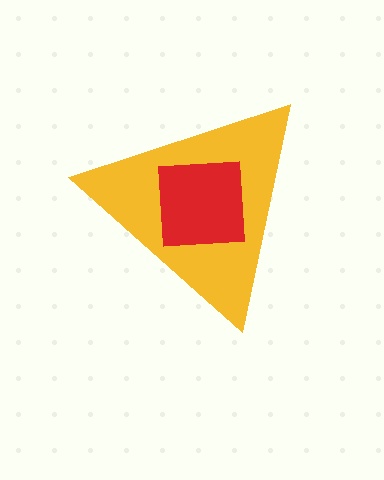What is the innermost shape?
The red square.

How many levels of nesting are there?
2.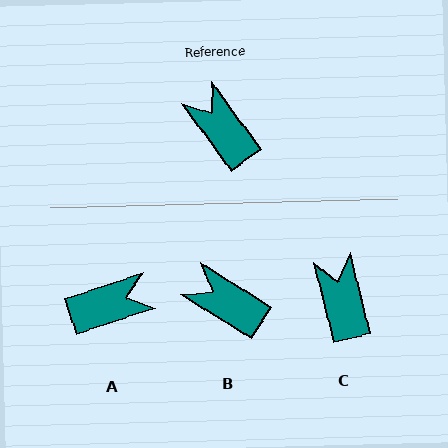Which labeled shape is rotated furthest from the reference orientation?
A, about 108 degrees away.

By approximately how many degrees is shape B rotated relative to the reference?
Approximately 22 degrees counter-clockwise.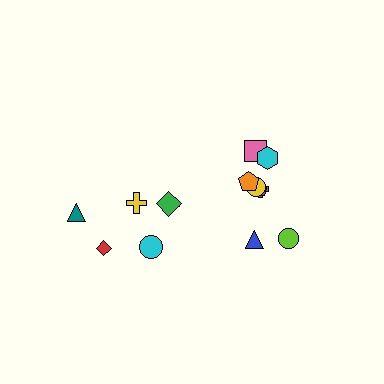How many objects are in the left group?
There are 6 objects.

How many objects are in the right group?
There are 8 objects.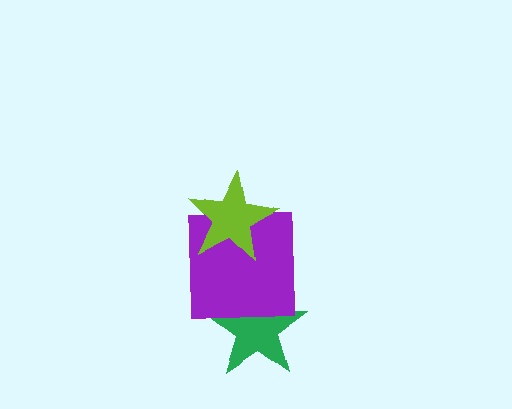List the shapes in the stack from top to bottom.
From top to bottom: the lime star, the purple square, the green star.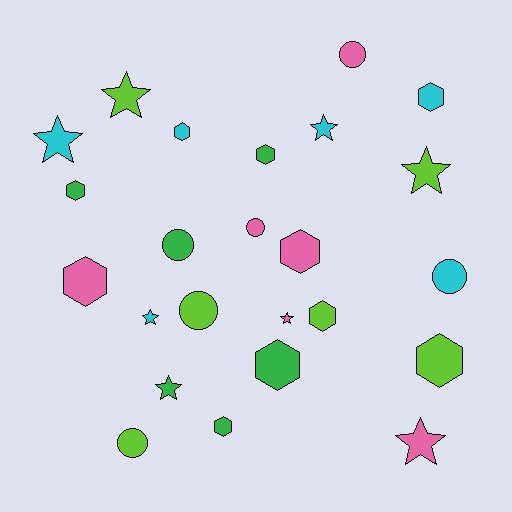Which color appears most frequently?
Green, with 6 objects.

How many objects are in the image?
There are 24 objects.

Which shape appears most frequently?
Hexagon, with 10 objects.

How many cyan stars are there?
There are 3 cyan stars.